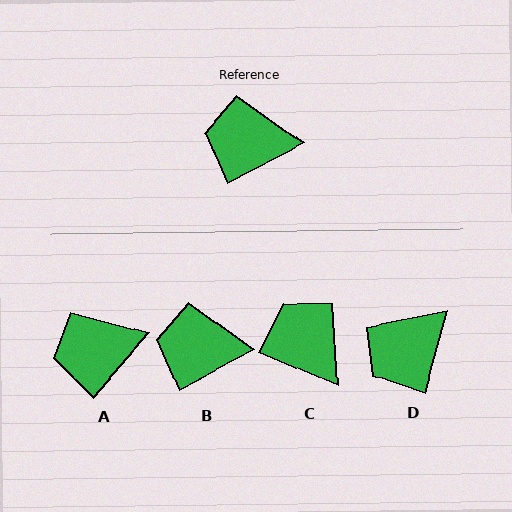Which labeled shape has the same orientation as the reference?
B.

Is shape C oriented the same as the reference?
No, it is off by about 51 degrees.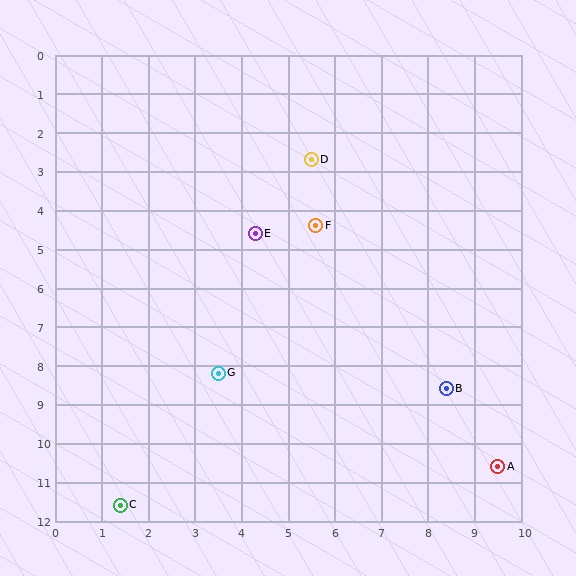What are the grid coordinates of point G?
Point G is at approximately (3.5, 8.2).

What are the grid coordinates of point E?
Point E is at approximately (4.3, 4.6).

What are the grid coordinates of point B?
Point B is at approximately (8.4, 8.6).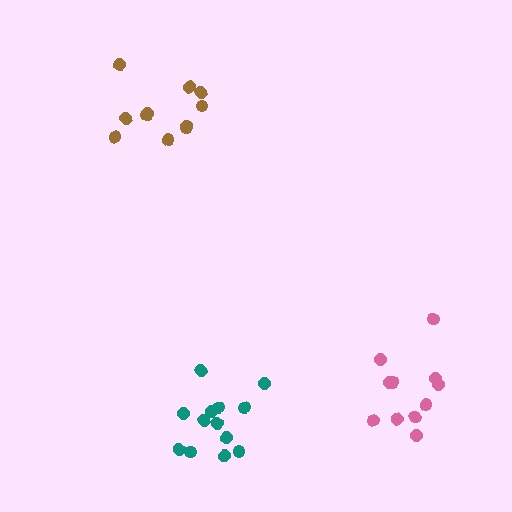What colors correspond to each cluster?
The clusters are colored: pink, brown, teal.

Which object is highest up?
The brown cluster is topmost.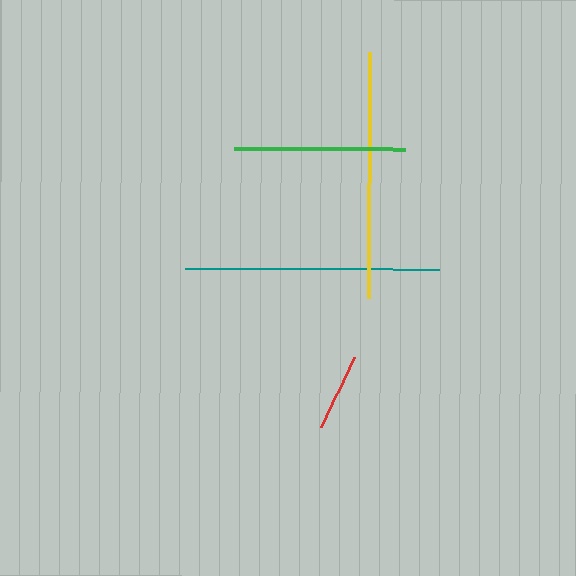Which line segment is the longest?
The teal line is the longest at approximately 254 pixels.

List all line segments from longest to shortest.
From longest to shortest: teal, yellow, green, red.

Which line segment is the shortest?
The red line is the shortest at approximately 77 pixels.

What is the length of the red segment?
The red segment is approximately 77 pixels long.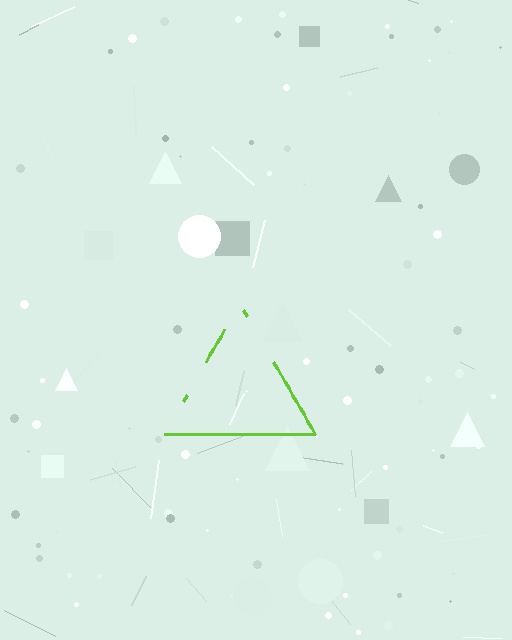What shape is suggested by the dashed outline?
The dashed outline suggests a triangle.